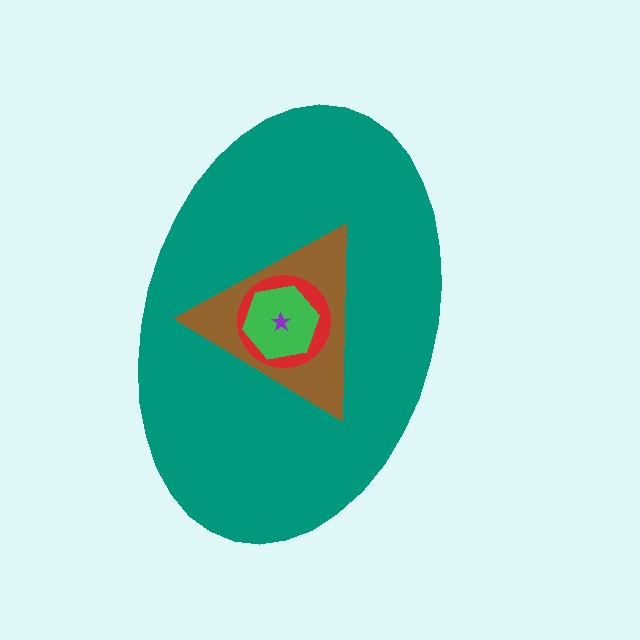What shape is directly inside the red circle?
The green hexagon.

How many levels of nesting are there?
5.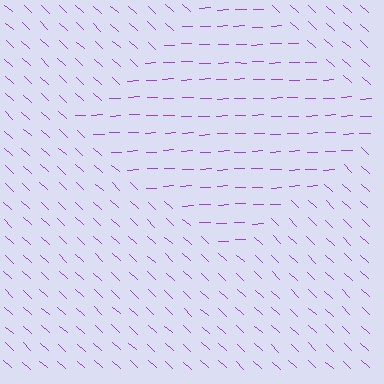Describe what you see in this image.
The image is filled with small purple line segments. A diamond region in the image has lines oriented differently from the surrounding lines, creating a visible texture boundary.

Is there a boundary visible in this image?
Yes, there is a texture boundary formed by a change in line orientation.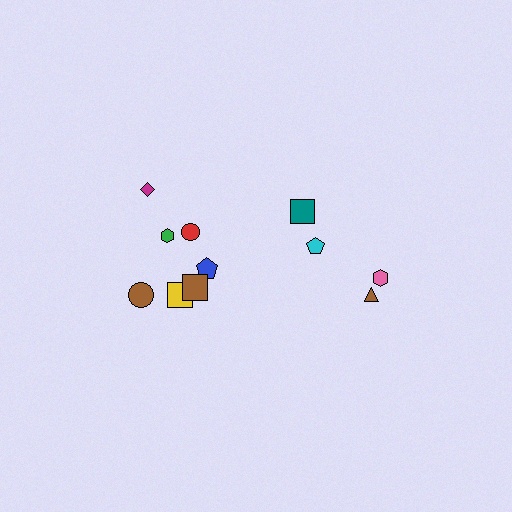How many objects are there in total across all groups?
There are 12 objects.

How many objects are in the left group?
There are 8 objects.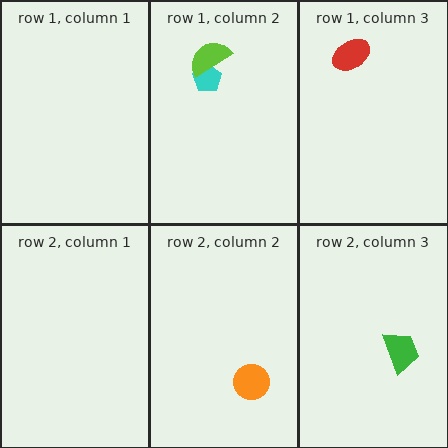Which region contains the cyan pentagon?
The row 1, column 2 region.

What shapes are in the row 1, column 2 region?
The cyan pentagon, the lime semicircle.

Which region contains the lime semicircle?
The row 1, column 2 region.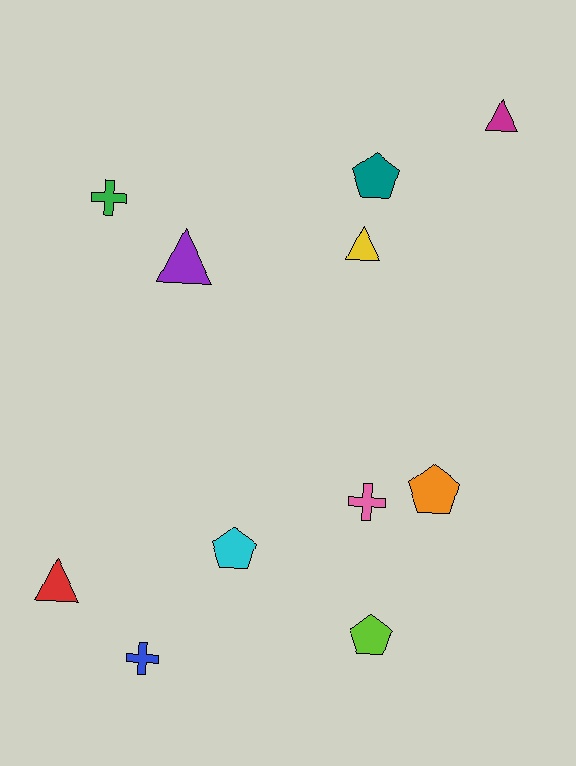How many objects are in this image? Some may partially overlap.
There are 11 objects.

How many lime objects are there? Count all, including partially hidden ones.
There is 1 lime object.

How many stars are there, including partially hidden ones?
There are no stars.